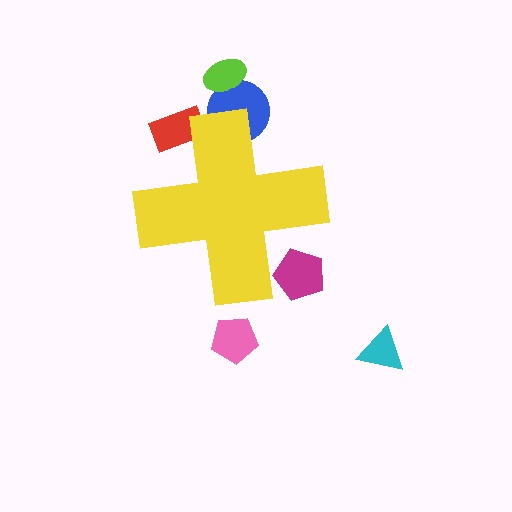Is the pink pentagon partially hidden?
No, the pink pentagon is fully visible.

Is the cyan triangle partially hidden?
No, the cyan triangle is fully visible.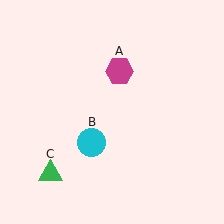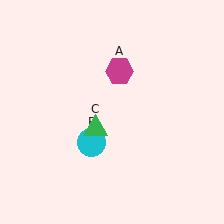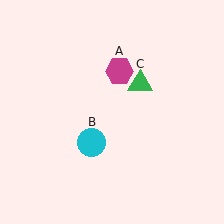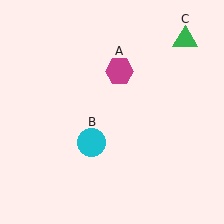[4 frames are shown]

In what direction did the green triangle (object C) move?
The green triangle (object C) moved up and to the right.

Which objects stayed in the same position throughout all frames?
Magenta hexagon (object A) and cyan circle (object B) remained stationary.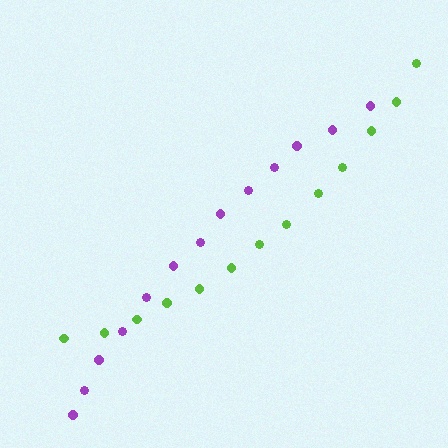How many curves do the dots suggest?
There are 2 distinct paths.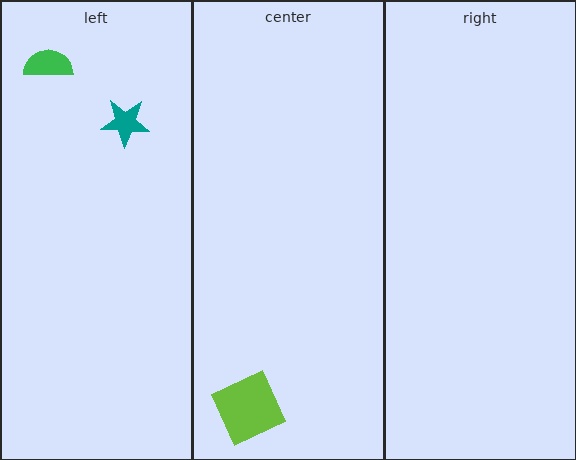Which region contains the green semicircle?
The left region.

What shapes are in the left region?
The teal star, the green semicircle.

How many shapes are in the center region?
1.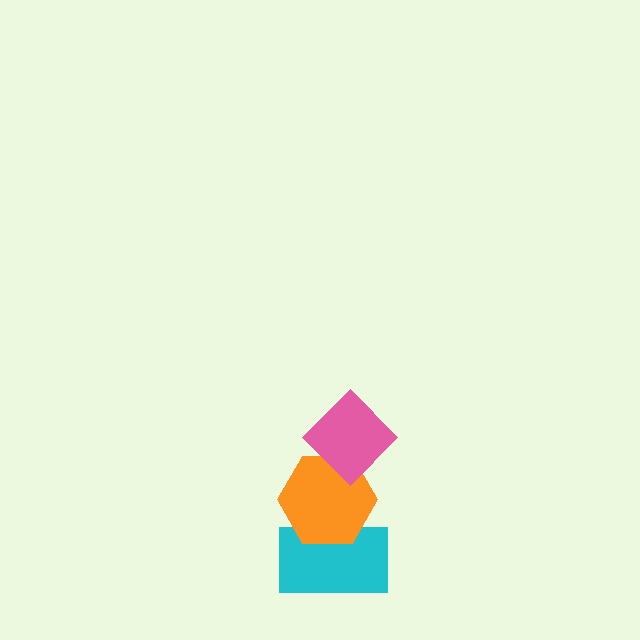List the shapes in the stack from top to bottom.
From top to bottom: the pink diamond, the orange hexagon, the cyan rectangle.